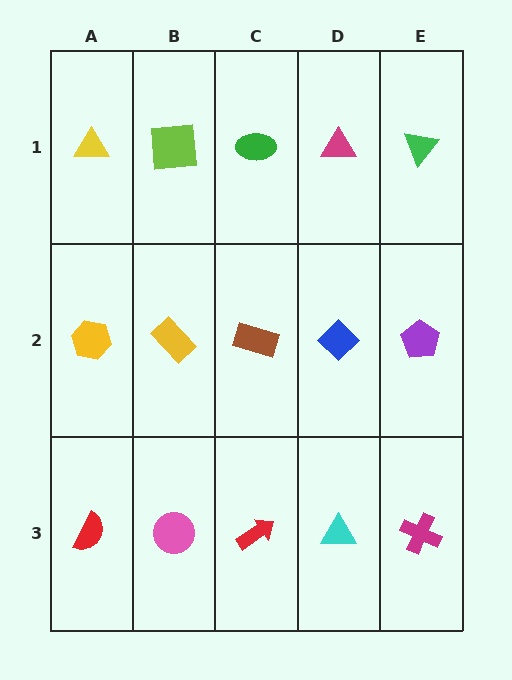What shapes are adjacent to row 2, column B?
A lime square (row 1, column B), a pink circle (row 3, column B), a yellow hexagon (row 2, column A), a brown rectangle (row 2, column C).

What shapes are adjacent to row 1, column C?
A brown rectangle (row 2, column C), a lime square (row 1, column B), a magenta triangle (row 1, column D).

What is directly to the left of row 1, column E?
A magenta triangle.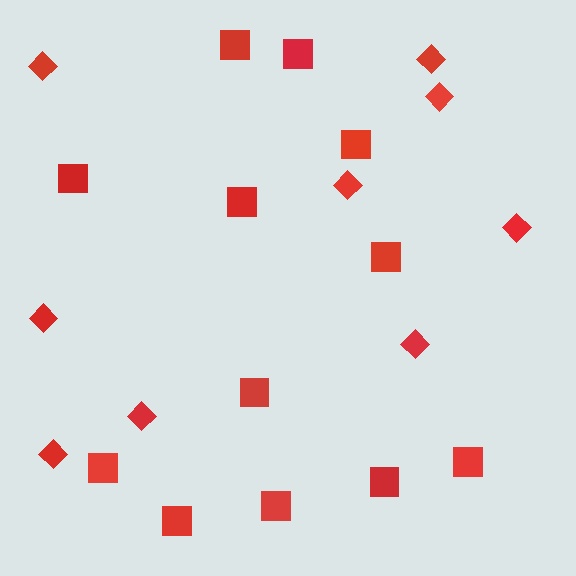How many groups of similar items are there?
There are 2 groups: one group of squares (12) and one group of diamonds (9).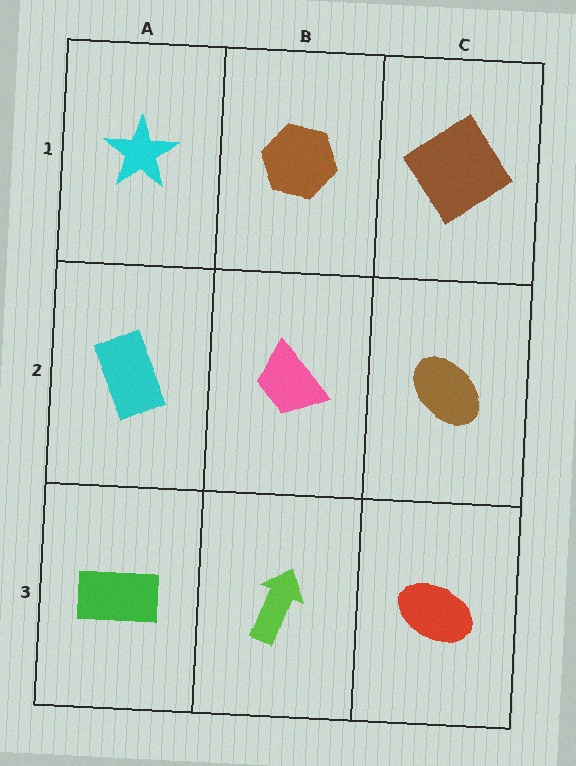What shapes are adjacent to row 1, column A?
A cyan rectangle (row 2, column A), a brown hexagon (row 1, column B).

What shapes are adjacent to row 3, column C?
A brown ellipse (row 2, column C), a lime arrow (row 3, column B).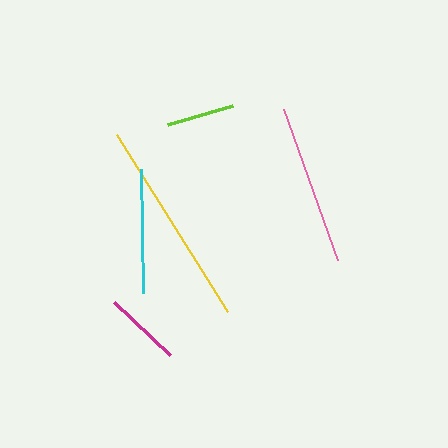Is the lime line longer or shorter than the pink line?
The pink line is longer than the lime line.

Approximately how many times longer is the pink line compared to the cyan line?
The pink line is approximately 1.3 times the length of the cyan line.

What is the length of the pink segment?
The pink segment is approximately 160 pixels long.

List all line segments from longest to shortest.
From longest to shortest: yellow, pink, cyan, magenta, lime.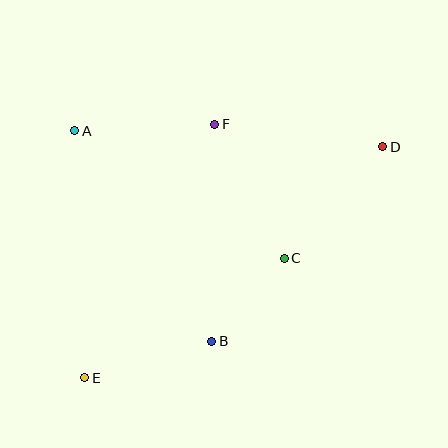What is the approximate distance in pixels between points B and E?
The distance between B and E is approximately 132 pixels.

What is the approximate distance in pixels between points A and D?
The distance between A and D is approximately 308 pixels.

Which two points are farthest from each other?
Points D and E are farthest from each other.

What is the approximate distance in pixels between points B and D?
The distance between B and D is approximately 259 pixels.